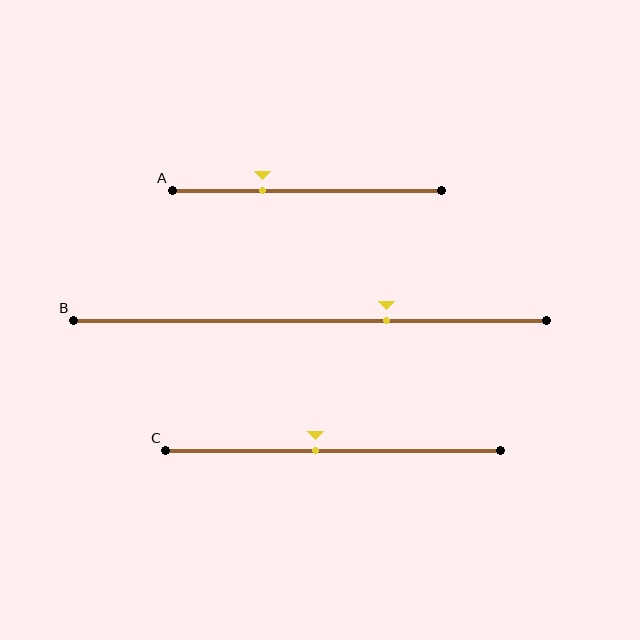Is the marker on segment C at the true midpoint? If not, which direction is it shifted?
No, the marker on segment C is shifted to the left by about 5% of the segment length.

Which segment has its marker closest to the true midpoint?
Segment C has its marker closest to the true midpoint.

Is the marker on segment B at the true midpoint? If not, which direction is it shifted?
No, the marker on segment B is shifted to the right by about 16% of the segment length.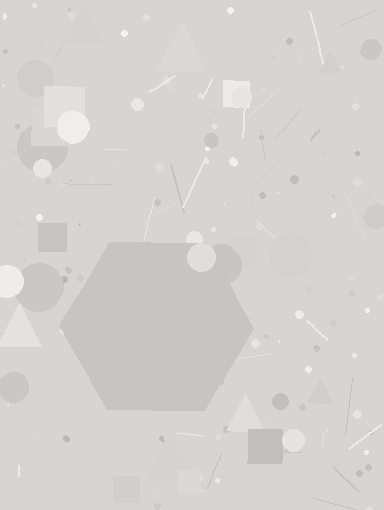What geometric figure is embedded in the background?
A hexagon is embedded in the background.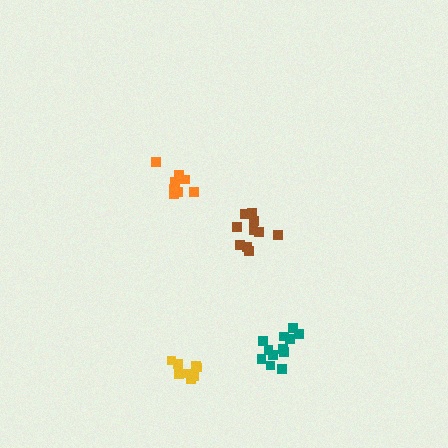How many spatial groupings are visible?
There are 4 spatial groupings.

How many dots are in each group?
Group 1: 12 dots, Group 2: 8 dots, Group 3: 10 dots, Group 4: 10 dots (40 total).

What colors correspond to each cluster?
The clusters are colored: teal, orange, yellow, brown.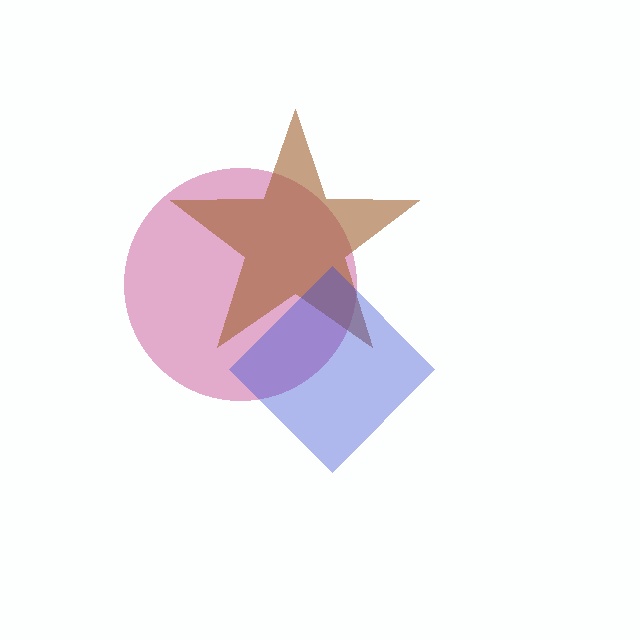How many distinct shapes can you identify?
There are 3 distinct shapes: a magenta circle, a brown star, a blue diamond.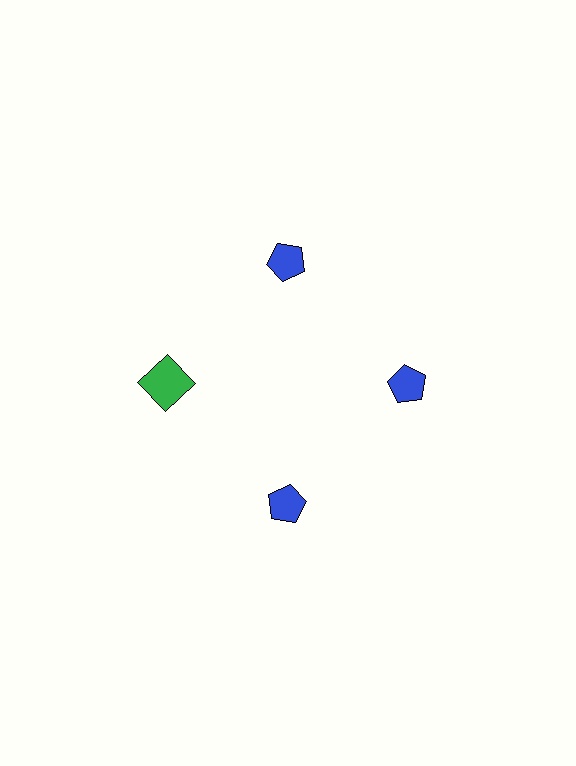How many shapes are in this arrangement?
There are 4 shapes arranged in a ring pattern.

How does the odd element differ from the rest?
It differs in both color (green instead of blue) and shape (square instead of pentagon).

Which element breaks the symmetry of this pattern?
The green square at roughly the 9 o'clock position breaks the symmetry. All other shapes are blue pentagons.